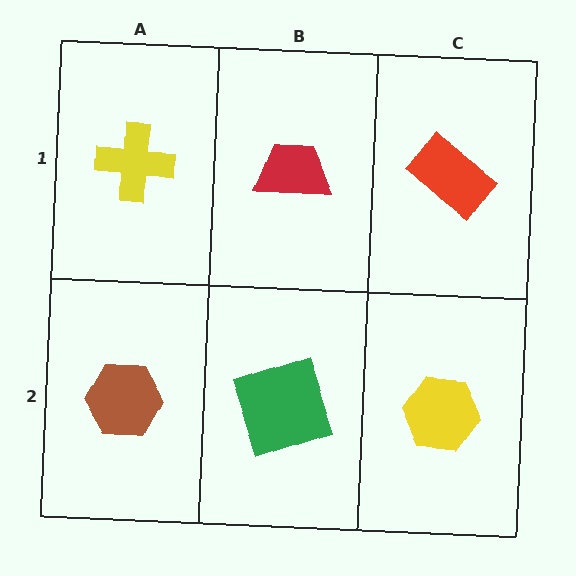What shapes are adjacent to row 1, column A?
A brown hexagon (row 2, column A), a red trapezoid (row 1, column B).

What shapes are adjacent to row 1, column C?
A yellow hexagon (row 2, column C), a red trapezoid (row 1, column B).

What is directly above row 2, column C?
A red rectangle.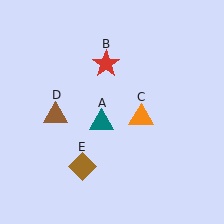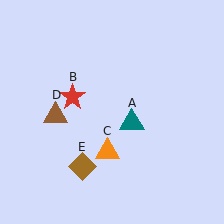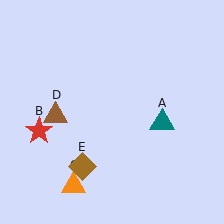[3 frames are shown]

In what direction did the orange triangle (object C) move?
The orange triangle (object C) moved down and to the left.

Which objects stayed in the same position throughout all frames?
Brown triangle (object D) and brown diamond (object E) remained stationary.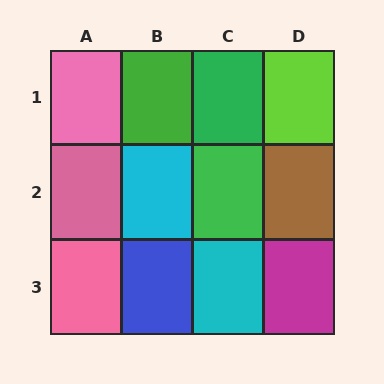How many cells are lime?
1 cell is lime.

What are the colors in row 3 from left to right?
Pink, blue, cyan, magenta.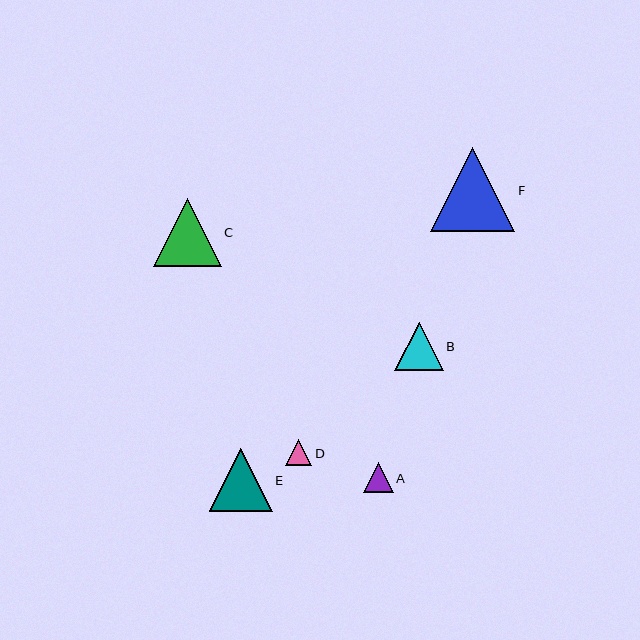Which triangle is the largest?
Triangle F is the largest with a size of approximately 84 pixels.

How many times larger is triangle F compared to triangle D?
Triangle F is approximately 3.3 times the size of triangle D.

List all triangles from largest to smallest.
From largest to smallest: F, C, E, B, A, D.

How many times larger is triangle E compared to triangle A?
Triangle E is approximately 2.1 times the size of triangle A.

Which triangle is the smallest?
Triangle D is the smallest with a size of approximately 26 pixels.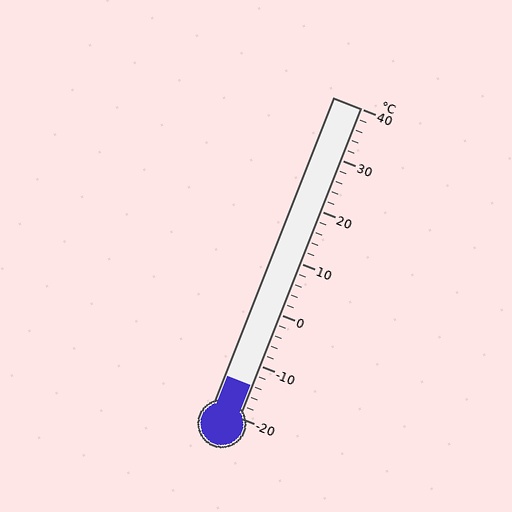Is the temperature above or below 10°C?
The temperature is below 10°C.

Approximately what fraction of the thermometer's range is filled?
The thermometer is filled to approximately 10% of its range.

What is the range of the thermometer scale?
The thermometer scale ranges from -20°C to 40°C.